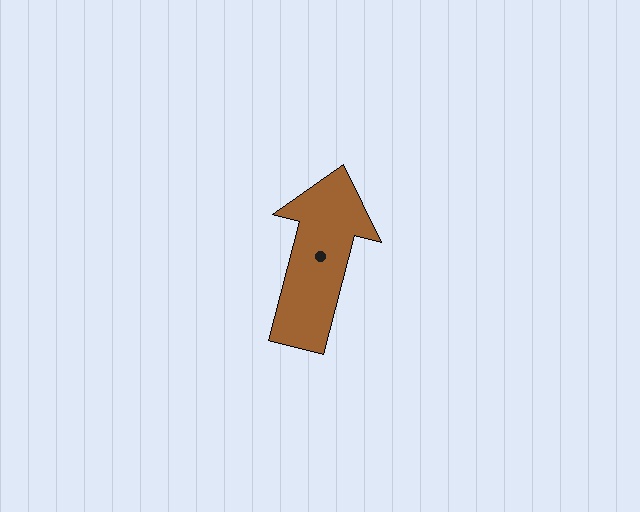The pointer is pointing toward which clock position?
Roughly 12 o'clock.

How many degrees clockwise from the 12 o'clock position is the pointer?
Approximately 15 degrees.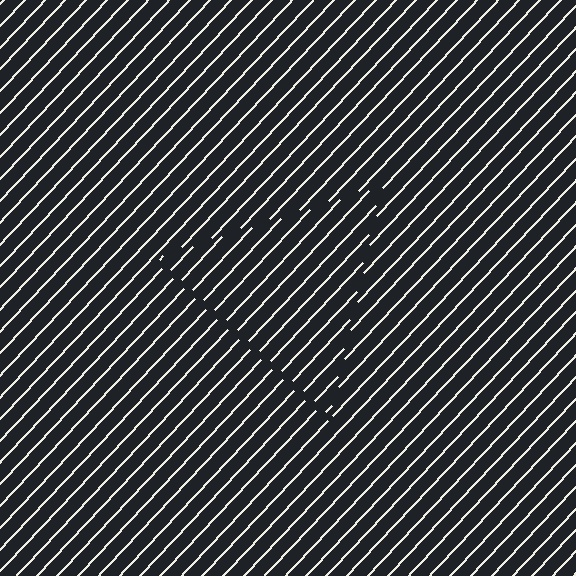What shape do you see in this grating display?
An illusory triangle. The interior of the shape contains the same grating, shifted by half a period — the contour is defined by the phase discontinuity where line-ends from the inner and outer gratings abut.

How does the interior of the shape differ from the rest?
The interior of the shape contains the same grating, shifted by half a period — the contour is defined by the phase discontinuity where line-ends from the inner and outer gratings abut.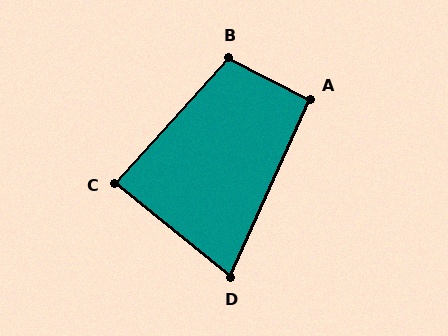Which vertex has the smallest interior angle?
D, at approximately 75 degrees.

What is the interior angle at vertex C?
Approximately 87 degrees (approximately right).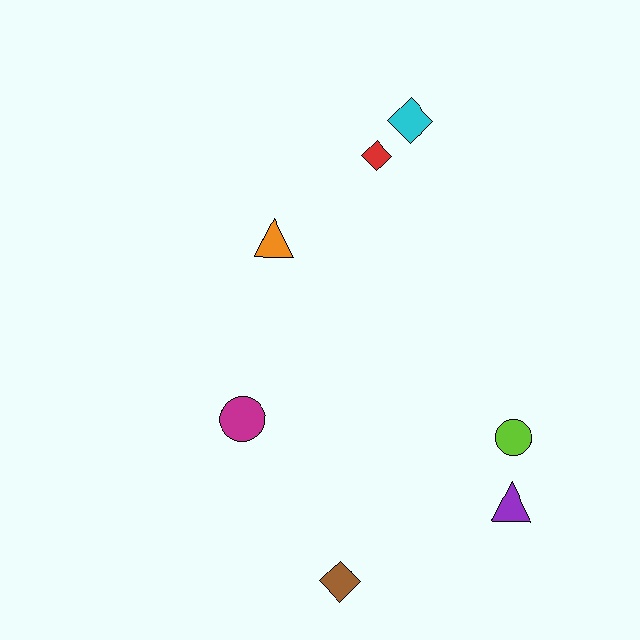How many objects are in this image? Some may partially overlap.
There are 7 objects.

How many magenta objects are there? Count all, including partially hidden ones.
There is 1 magenta object.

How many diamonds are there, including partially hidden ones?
There are 3 diamonds.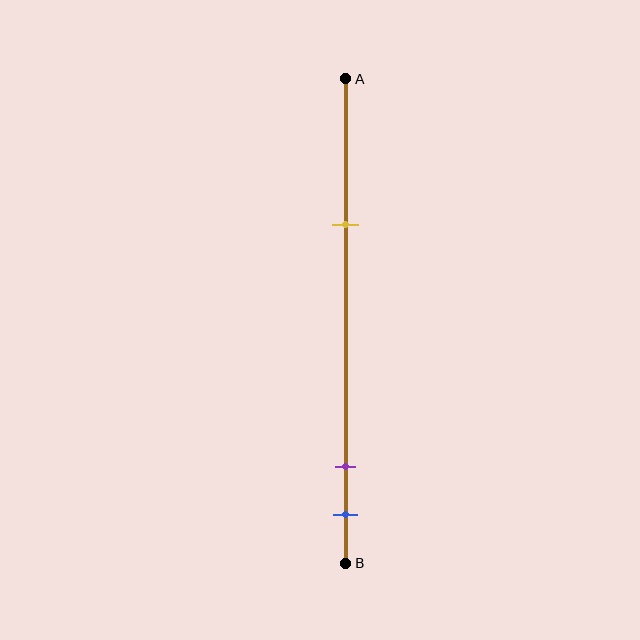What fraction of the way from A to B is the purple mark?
The purple mark is approximately 80% (0.8) of the way from A to B.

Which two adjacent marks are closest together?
The purple and blue marks are the closest adjacent pair.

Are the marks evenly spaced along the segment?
No, the marks are not evenly spaced.